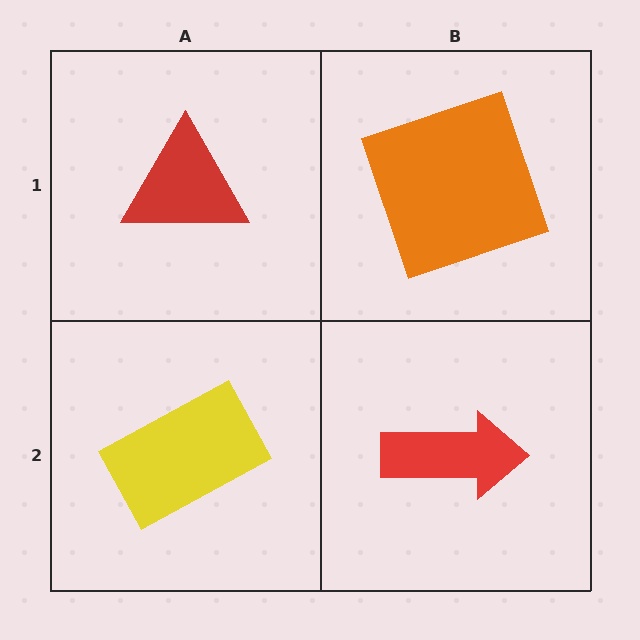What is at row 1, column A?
A red triangle.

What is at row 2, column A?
A yellow rectangle.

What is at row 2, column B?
A red arrow.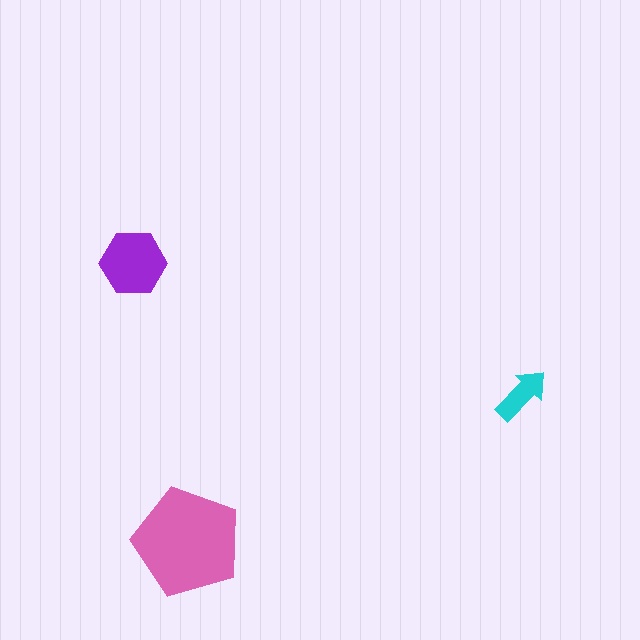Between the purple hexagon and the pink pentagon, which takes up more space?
The pink pentagon.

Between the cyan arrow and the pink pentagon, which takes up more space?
The pink pentagon.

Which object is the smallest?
The cyan arrow.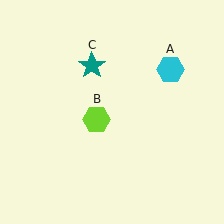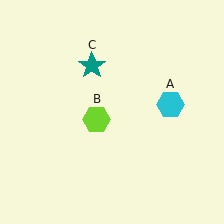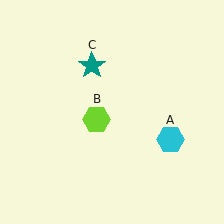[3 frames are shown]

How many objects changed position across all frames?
1 object changed position: cyan hexagon (object A).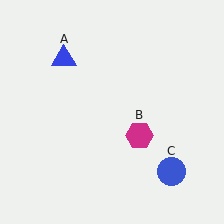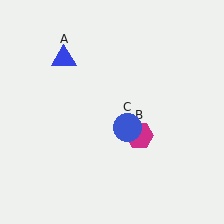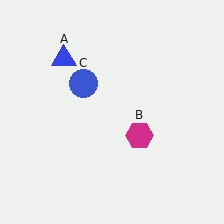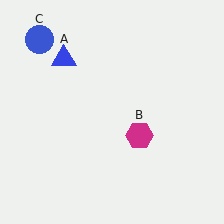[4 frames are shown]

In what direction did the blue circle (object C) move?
The blue circle (object C) moved up and to the left.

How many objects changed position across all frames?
1 object changed position: blue circle (object C).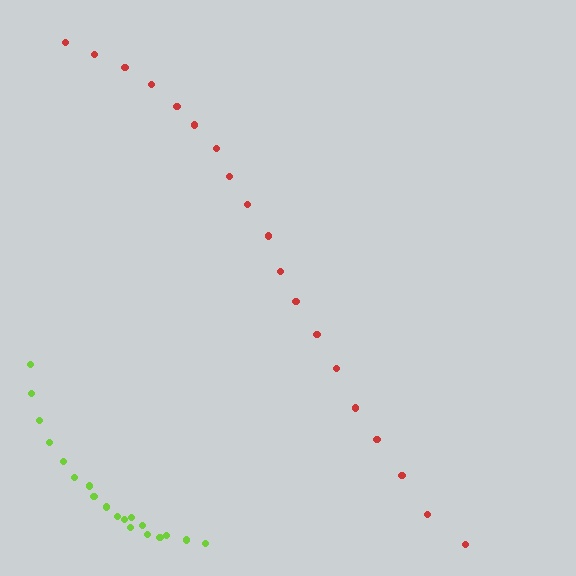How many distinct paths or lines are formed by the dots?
There are 2 distinct paths.